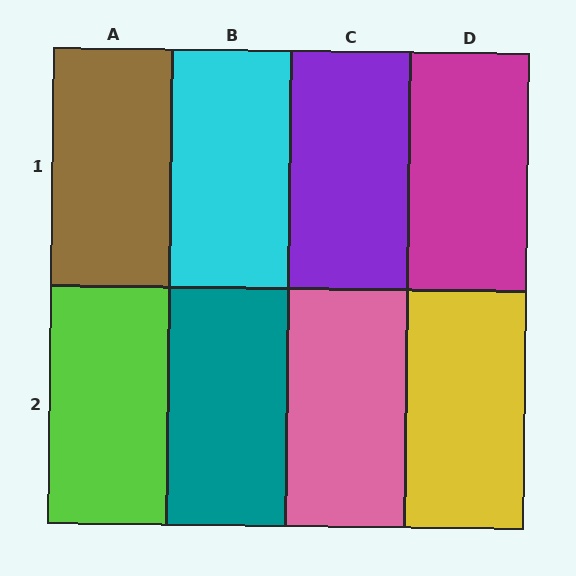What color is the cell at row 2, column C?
Pink.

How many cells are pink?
1 cell is pink.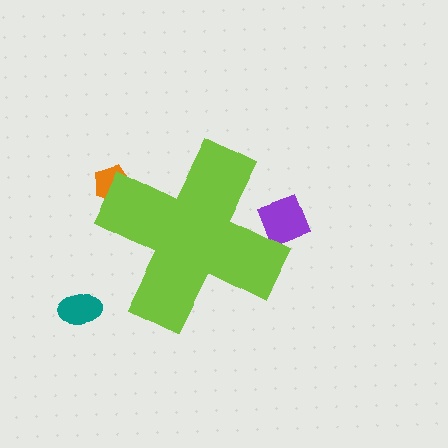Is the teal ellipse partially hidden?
No, the teal ellipse is fully visible.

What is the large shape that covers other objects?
A lime cross.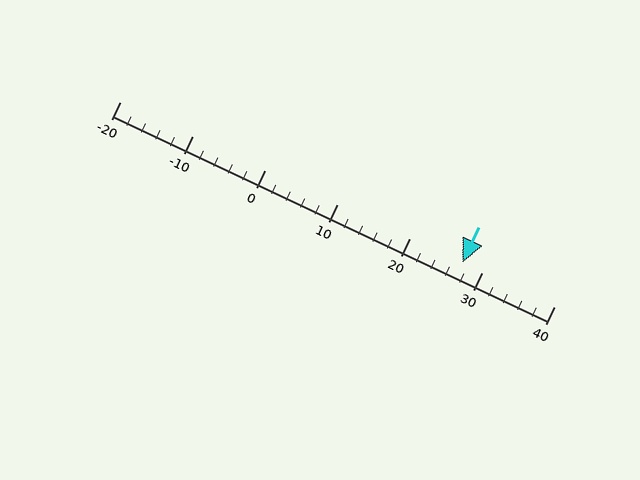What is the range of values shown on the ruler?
The ruler shows values from -20 to 40.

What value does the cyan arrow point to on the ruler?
The cyan arrow points to approximately 27.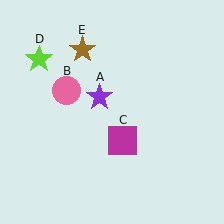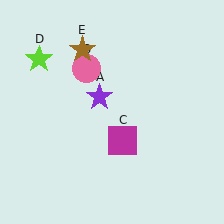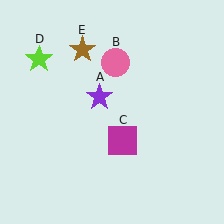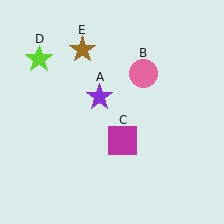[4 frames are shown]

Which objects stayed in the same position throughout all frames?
Purple star (object A) and magenta square (object C) and lime star (object D) and brown star (object E) remained stationary.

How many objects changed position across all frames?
1 object changed position: pink circle (object B).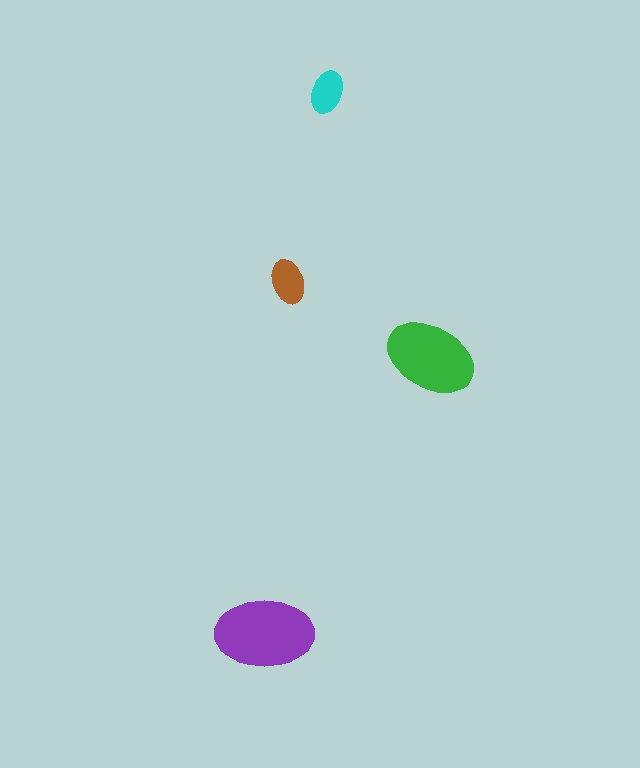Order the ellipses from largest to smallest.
the purple one, the green one, the brown one, the cyan one.